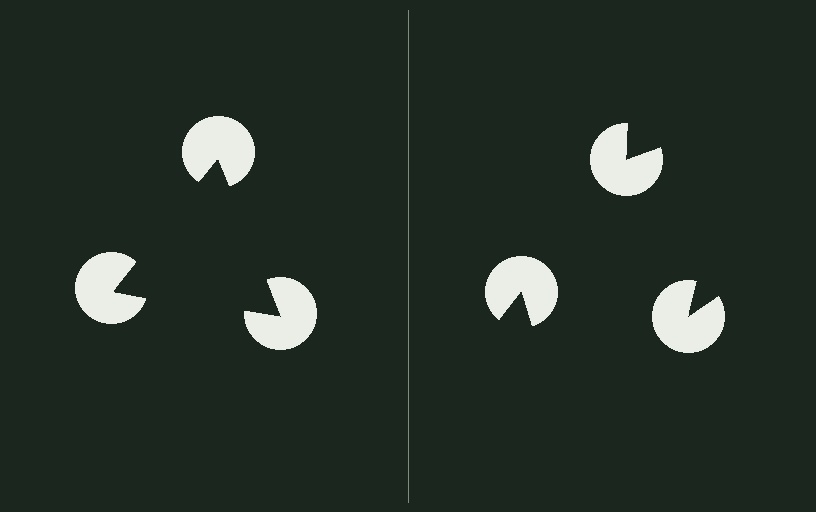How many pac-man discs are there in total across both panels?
6 — 3 on each side.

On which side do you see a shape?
An illusory triangle appears on the left side. On the right side the wedge cuts are rotated, so no coherent shape forms.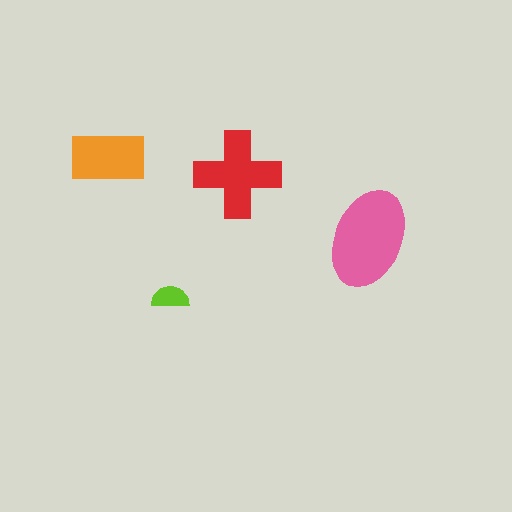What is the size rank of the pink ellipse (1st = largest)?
1st.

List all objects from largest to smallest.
The pink ellipse, the red cross, the orange rectangle, the lime semicircle.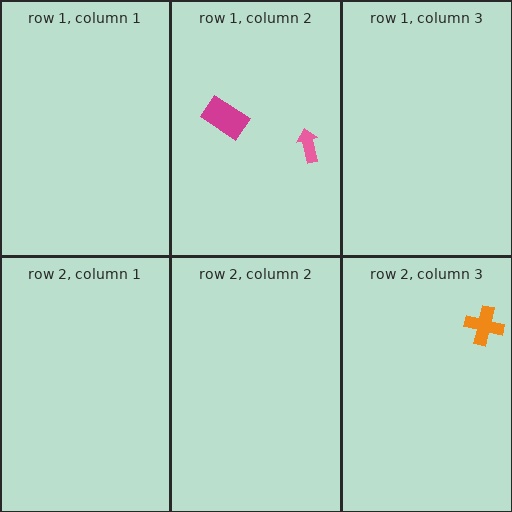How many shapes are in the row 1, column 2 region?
2.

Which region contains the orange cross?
The row 2, column 3 region.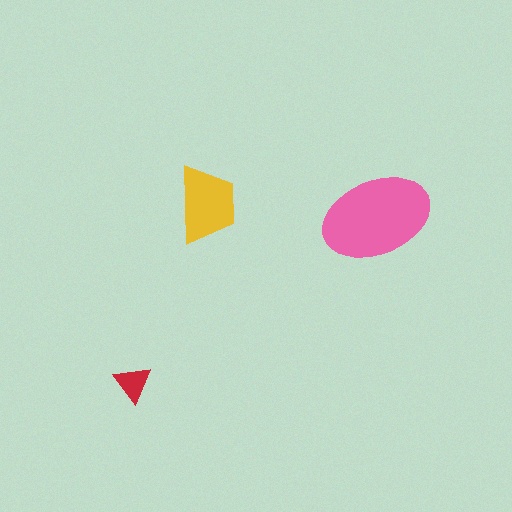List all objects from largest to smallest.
The pink ellipse, the yellow trapezoid, the red triangle.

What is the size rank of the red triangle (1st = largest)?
3rd.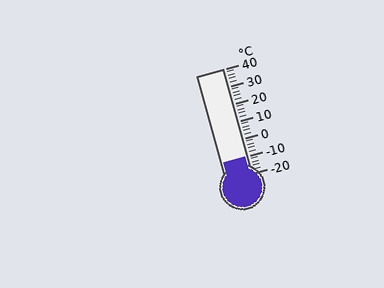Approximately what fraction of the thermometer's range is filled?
The thermometer is filled to approximately 15% of its range.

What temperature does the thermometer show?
The thermometer shows approximately -10°C.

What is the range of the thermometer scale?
The thermometer scale ranges from -20°C to 40°C.